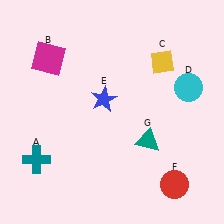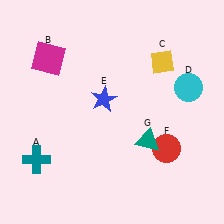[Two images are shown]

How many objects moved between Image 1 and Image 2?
1 object moved between the two images.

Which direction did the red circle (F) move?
The red circle (F) moved up.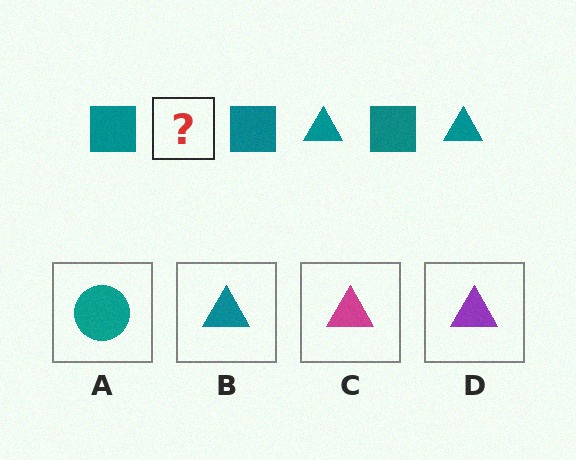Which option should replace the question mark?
Option B.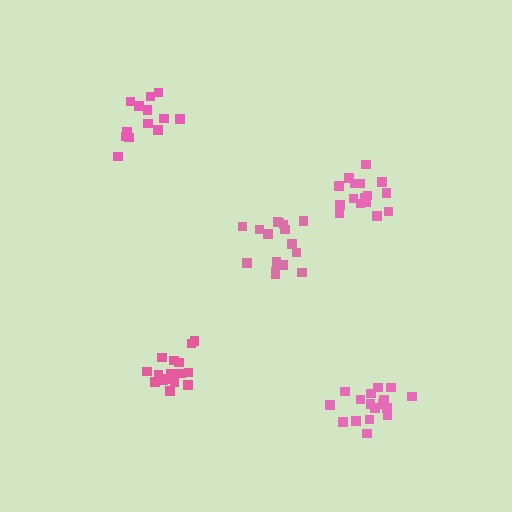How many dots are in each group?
Group 1: 17 dots, Group 2: 16 dots, Group 3: 18 dots, Group 4: 17 dots, Group 5: 13 dots (81 total).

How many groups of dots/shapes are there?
There are 5 groups.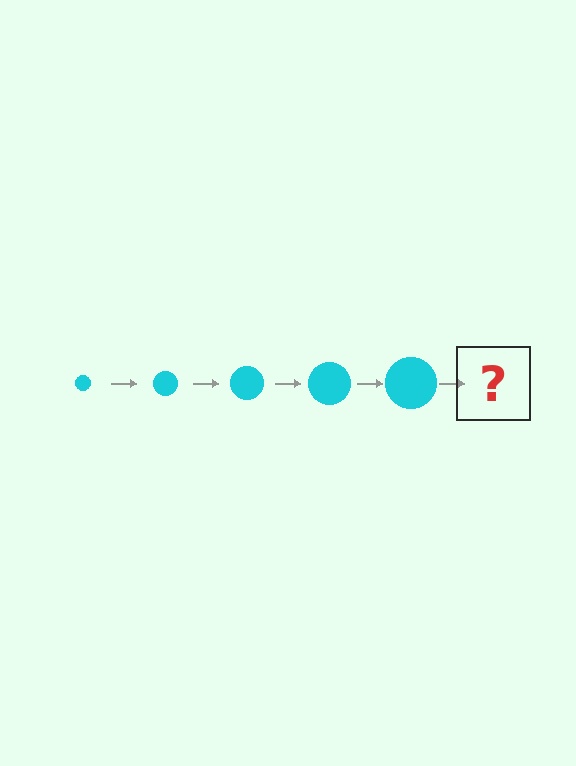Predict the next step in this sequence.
The next step is a cyan circle, larger than the previous one.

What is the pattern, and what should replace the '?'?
The pattern is that the circle gets progressively larger each step. The '?' should be a cyan circle, larger than the previous one.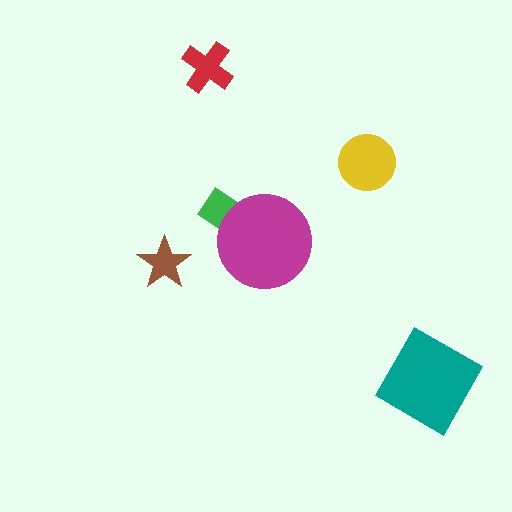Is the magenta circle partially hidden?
No, no other shape covers it.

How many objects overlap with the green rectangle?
1 object overlaps with the green rectangle.